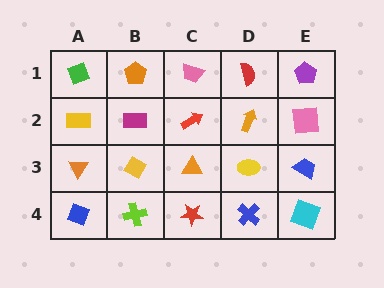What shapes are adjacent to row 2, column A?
A green diamond (row 1, column A), an orange triangle (row 3, column A), a magenta rectangle (row 2, column B).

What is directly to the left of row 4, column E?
A blue cross.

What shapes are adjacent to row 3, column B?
A magenta rectangle (row 2, column B), a lime cross (row 4, column B), an orange triangle (row 3, column A), an orange triangle (row 3, column C).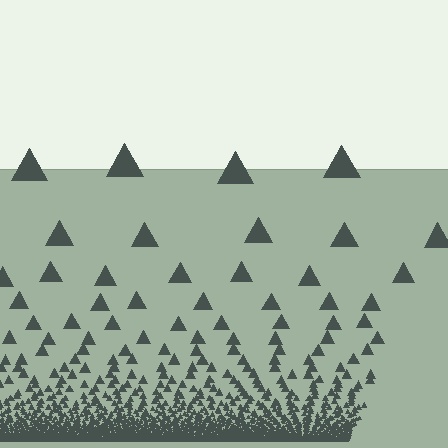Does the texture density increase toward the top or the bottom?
Density increases toward the bottom.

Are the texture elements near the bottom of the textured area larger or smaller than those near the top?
Smaller. The gradient is inverted — elements near the bottom are smaller and denser.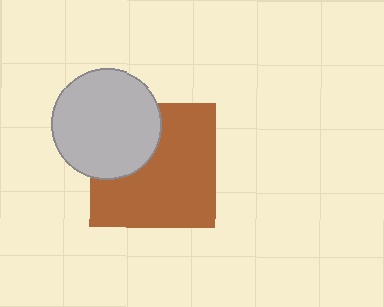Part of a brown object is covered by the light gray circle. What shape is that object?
It is a square.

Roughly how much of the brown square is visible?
Most of it is visible (roughly 69%).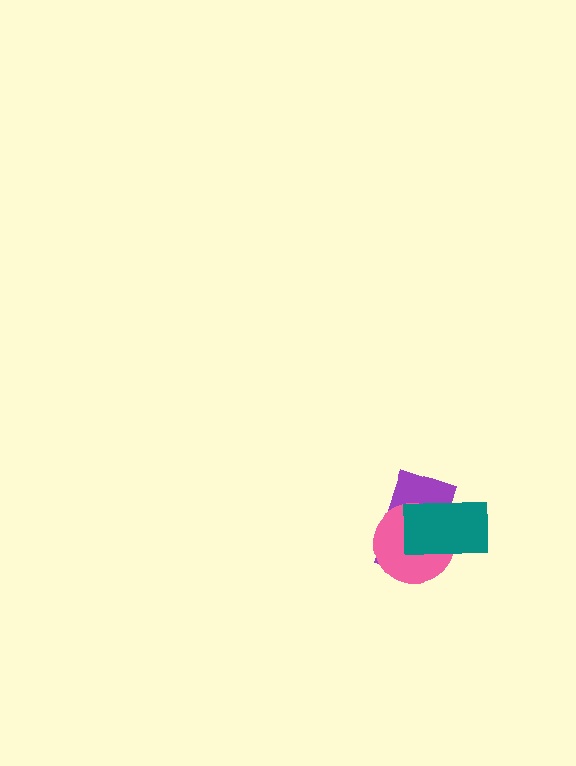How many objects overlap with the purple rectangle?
2 objects overlap with the purple rectangle.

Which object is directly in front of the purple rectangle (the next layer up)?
The pink circle is directly in front of the purple rectangle.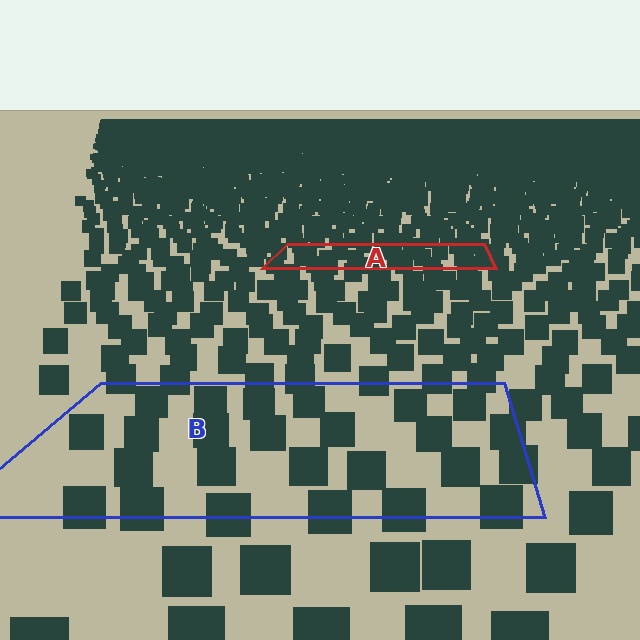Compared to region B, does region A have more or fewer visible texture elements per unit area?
Region A has more texture elements per unit area — they are packed more densely because it is farther away.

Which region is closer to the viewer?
Region B is closer. The texture elements there are larger and more spread out.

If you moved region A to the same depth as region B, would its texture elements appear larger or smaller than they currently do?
They would appear larger. At a closer depth, the same texture elements are projected at a bigger on-screen size.